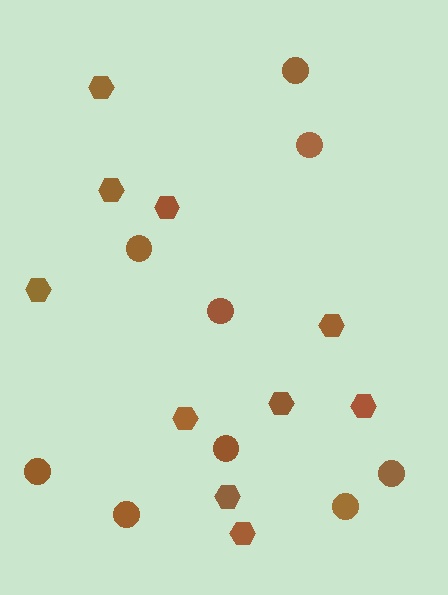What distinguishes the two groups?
There are 2 groups: one group of circles (9) and one group of hexagons (10).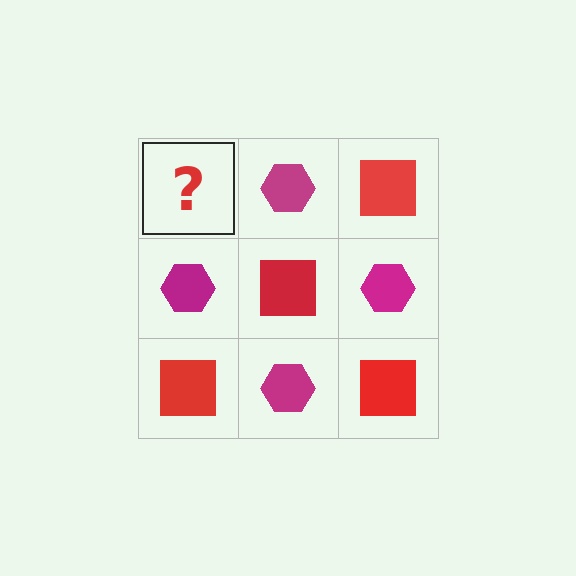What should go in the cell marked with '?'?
The missing cell should contain a red square.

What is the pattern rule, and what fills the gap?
The rule is that it alternates red square and magenta hexagon in a checkerboard pattern. The gap should be filled with a red square.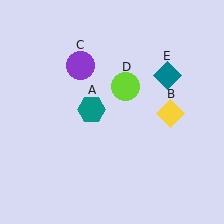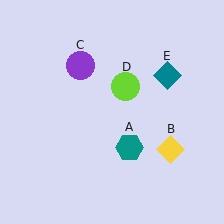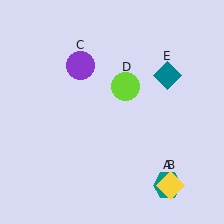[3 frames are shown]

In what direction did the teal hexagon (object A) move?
The teal hexagon (object A) moved down and to the right.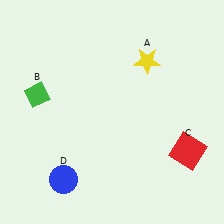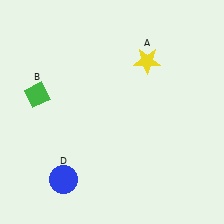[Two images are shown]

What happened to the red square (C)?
The red square (C) was removed in Image 2. It was in the bottom-right area of Image 1.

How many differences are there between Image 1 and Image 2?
There is 1 difference between the two images.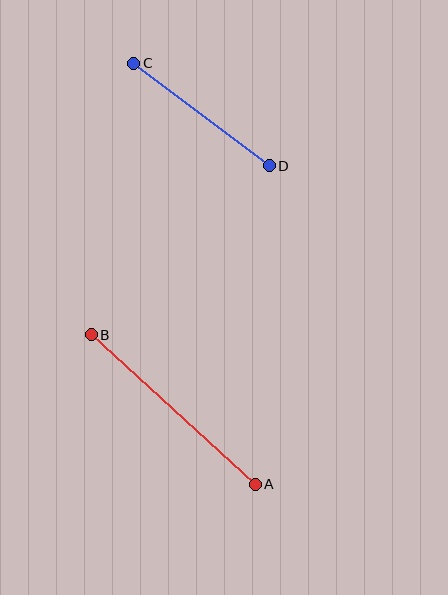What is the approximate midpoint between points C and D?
The midpoint is at approximately (201, 114) pixels.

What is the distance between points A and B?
The distance is approximately 222 pixels.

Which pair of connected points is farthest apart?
Points A and B are farthest apart.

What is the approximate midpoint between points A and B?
The midpoint is at approximately (173, 409) pixels.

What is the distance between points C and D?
The distance is approximately 170 pixels.